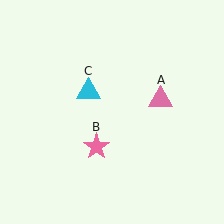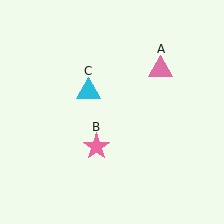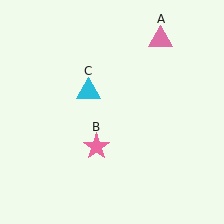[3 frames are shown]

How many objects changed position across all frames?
1 object changed position: pink triangle (object A).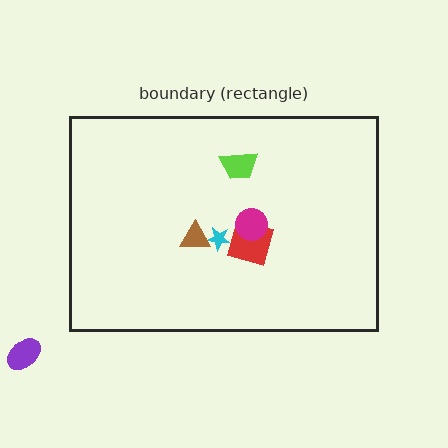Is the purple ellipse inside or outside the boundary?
Outside.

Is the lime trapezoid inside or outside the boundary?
Inside.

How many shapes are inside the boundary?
5 inside, 1 outside.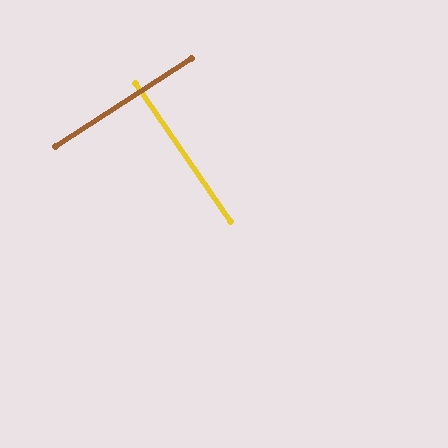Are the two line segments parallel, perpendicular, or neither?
Perpendicular — they meet at approximately 88°.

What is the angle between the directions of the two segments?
Approximately 88 degrees.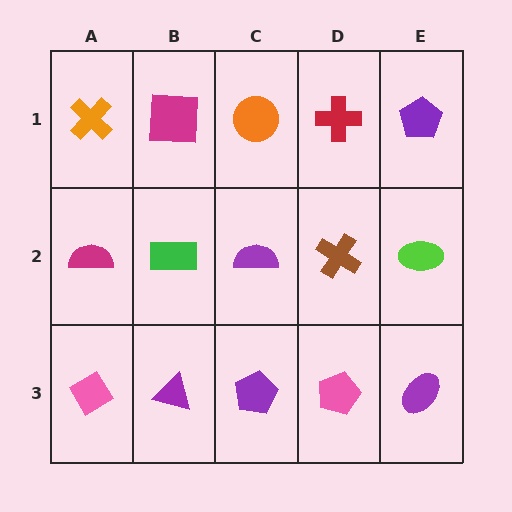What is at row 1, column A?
An orange cross.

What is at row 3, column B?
A purple triangle.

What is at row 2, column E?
A lime ellipse.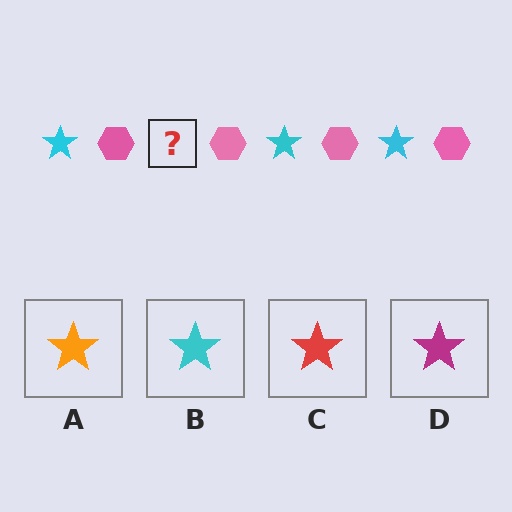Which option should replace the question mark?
Option B.